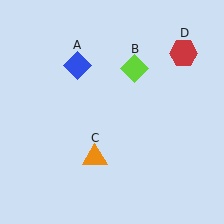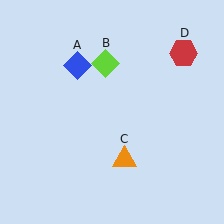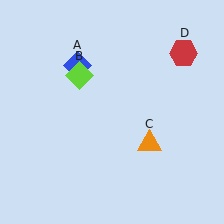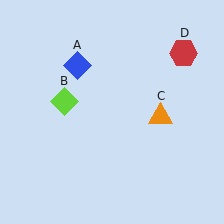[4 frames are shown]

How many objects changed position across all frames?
2 objects changed position: lime diamond (object B), orange triangle (object C).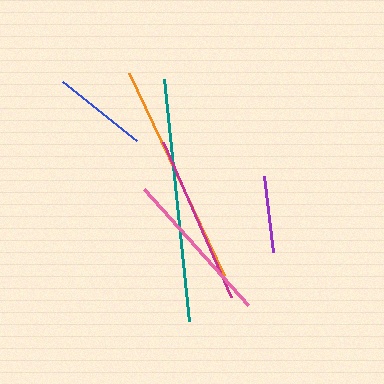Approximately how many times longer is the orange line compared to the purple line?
The orange line is approximately 2.9 times the length of the purple line.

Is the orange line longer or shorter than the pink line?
The orange line is longer than the pink line.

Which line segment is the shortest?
The purple line is the shortest at approximately 77 pixels.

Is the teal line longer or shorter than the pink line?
The teal line is longer than the pink line.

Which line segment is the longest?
The teal line is the longest at approximately 244 pixels.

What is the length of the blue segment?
The blue segment is approximately 94 pixels long.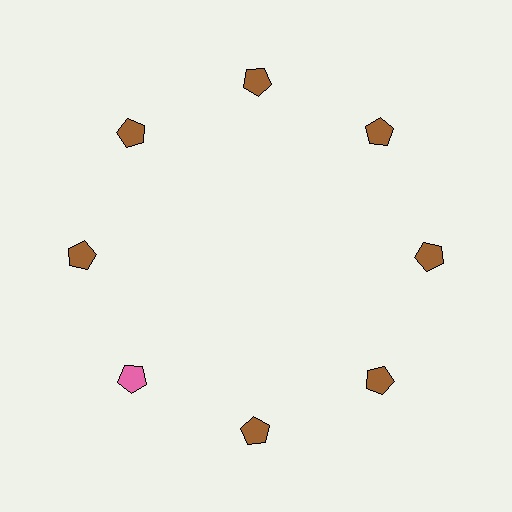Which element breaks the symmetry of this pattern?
The pink pentagon at roughly the 8 o'clock position breaks the symmetry. All other shapes are brown pentagons.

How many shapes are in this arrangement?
There are 8 shapes arranged in a ring pattern.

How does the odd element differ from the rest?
It has a different color: pink instead of brown.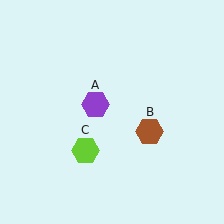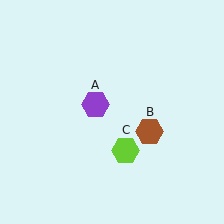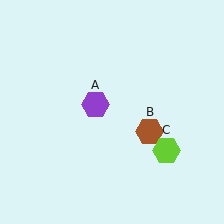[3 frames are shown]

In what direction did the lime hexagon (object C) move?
The lime hexagon (object C) moved right.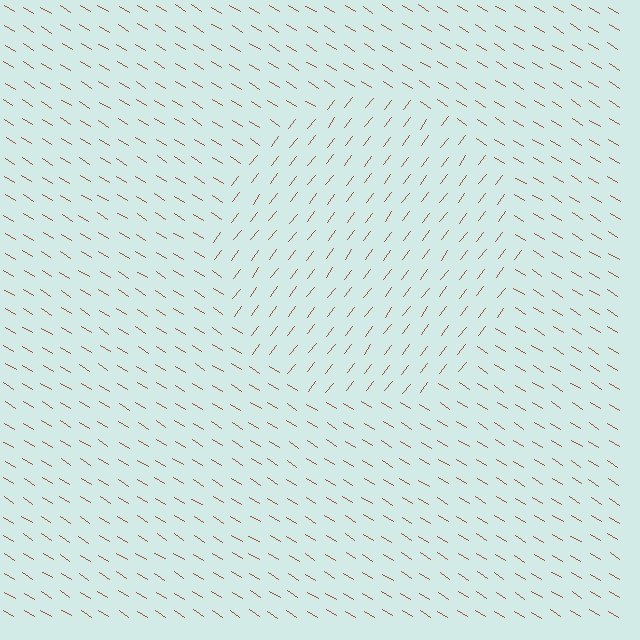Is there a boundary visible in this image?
Yes, there is a texture boundary formed by a change in line orientation.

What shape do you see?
I see a circle.